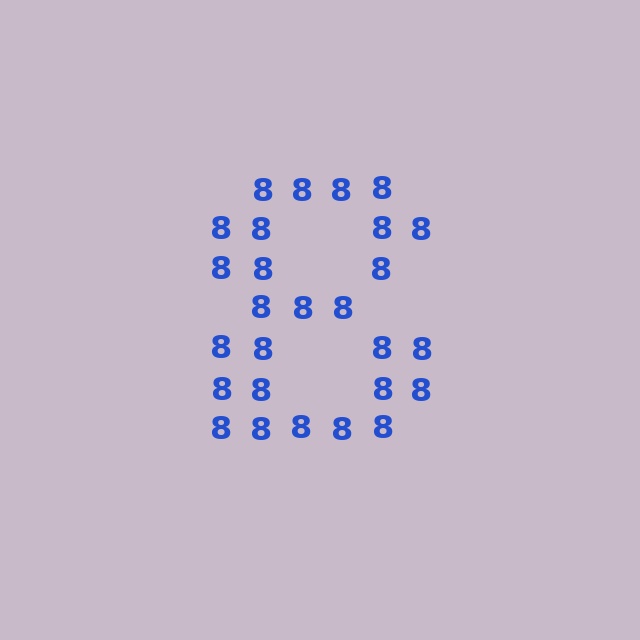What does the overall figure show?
The overall figure shows the digit 8.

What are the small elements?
The small elements are digit 8's.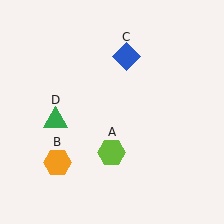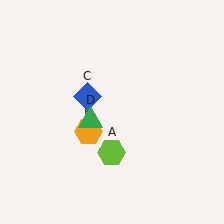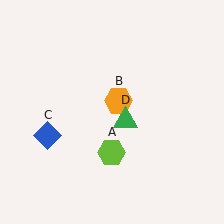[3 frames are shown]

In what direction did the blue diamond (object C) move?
The blue diamond (object C) moved down and to the left.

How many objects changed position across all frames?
3 objects changed position: orange hexagon (object B), blue diamond (object C), green triangle (object D).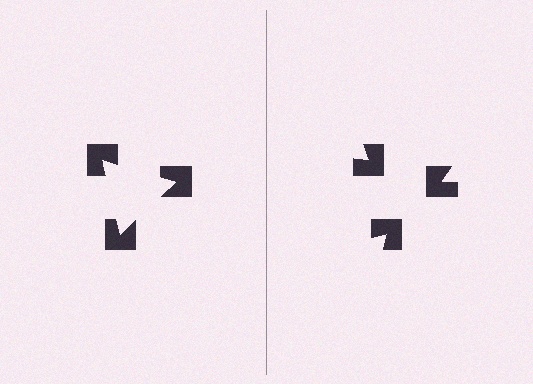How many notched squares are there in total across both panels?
6 — 3 on each side.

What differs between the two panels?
The notched squares are positioned identically on both sides; only the wedge orientations differ. On the left they align to a triangle; on the right they are misaligned.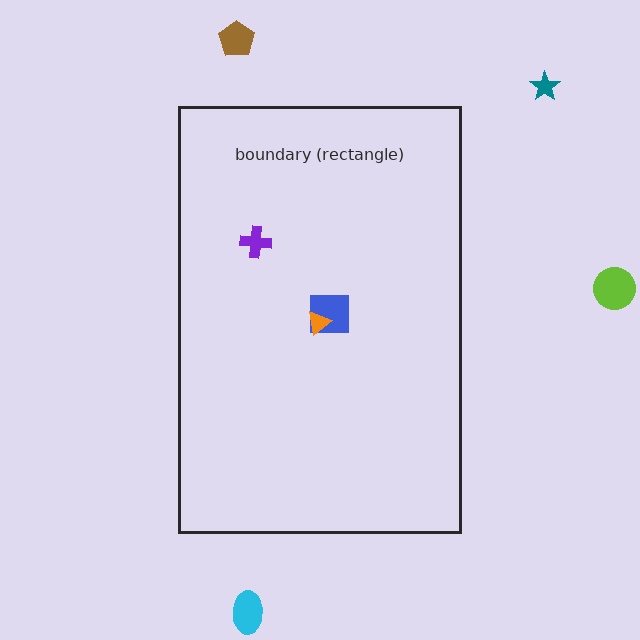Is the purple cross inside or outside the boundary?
Inside.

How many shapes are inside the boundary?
3 inside, 4 outside.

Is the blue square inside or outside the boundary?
Inside.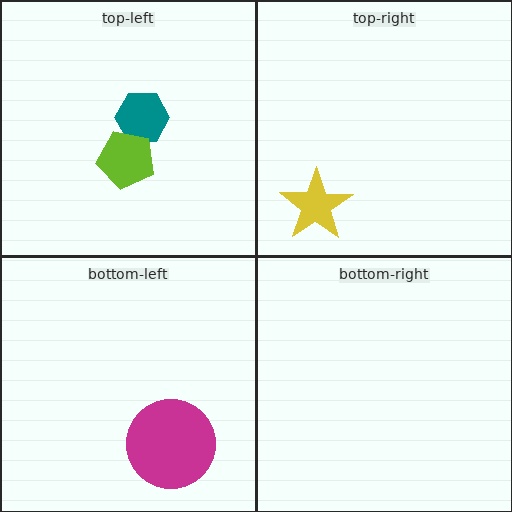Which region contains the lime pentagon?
The top-left region.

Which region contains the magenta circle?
The bottom-left region.